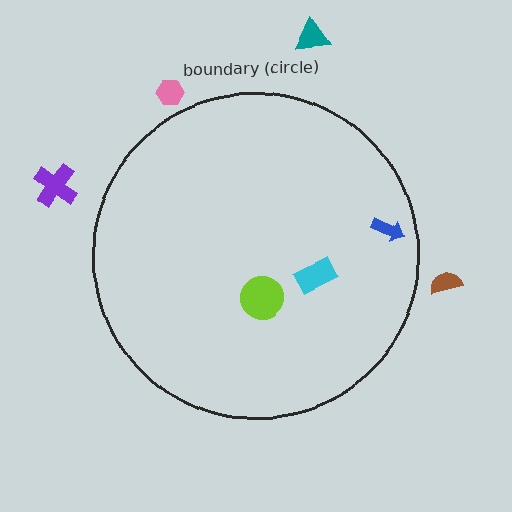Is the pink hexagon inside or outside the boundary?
Outside.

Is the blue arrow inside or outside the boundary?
Inside.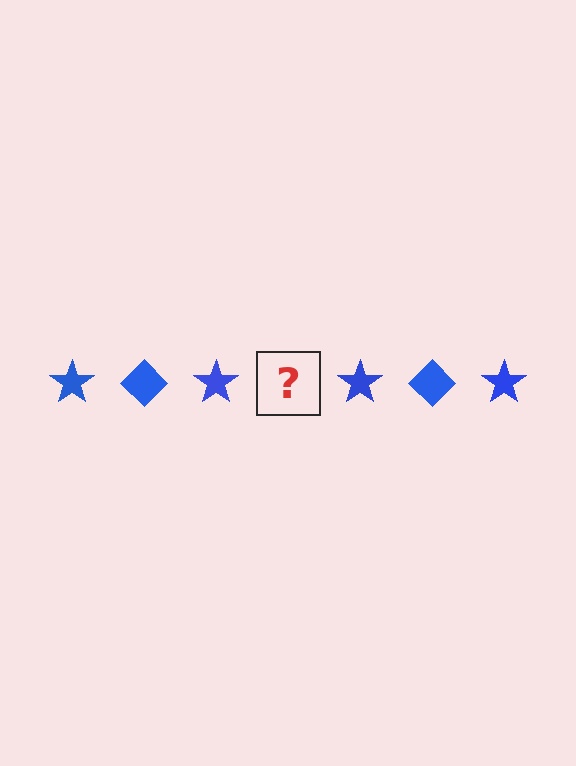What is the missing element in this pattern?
The missing element is a blue diamond.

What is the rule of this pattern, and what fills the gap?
The rule is that the pattern cycles through star, diamond shapes in blue. The gap should be filled with a blue diamond.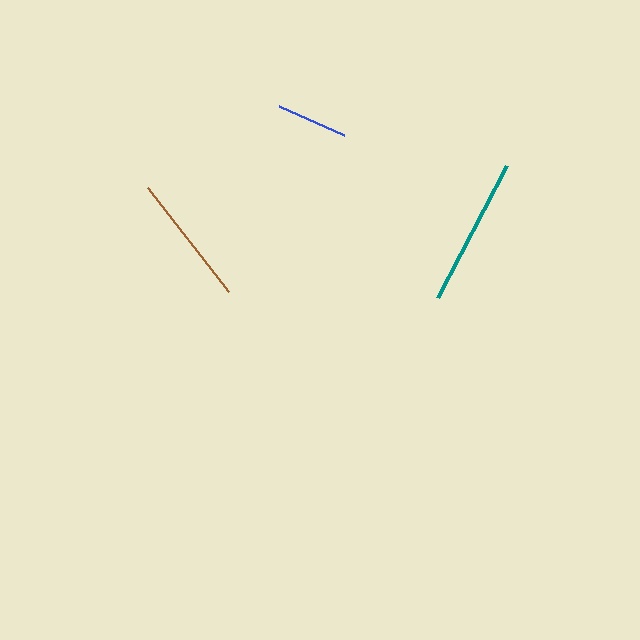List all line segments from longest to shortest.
From longest to shortest: teal, brown, blue.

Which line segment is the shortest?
The blue line is the shortest at approximately 71 pixels.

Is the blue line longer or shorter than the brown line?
The brown line is longer than the blue line.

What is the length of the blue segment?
The blue segment is approximately 71 pixels long.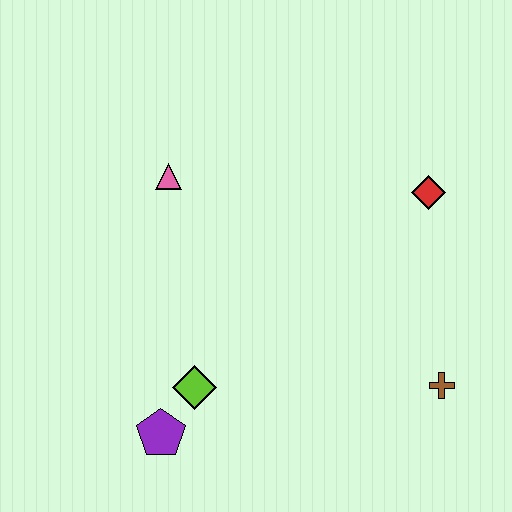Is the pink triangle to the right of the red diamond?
No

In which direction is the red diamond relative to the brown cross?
The red diamond is above the brown cross.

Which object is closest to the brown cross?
The red diamond is closest to the brown cross.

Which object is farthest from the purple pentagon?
The red diamond is farthest from the purple pentagon.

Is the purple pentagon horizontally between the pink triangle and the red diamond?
No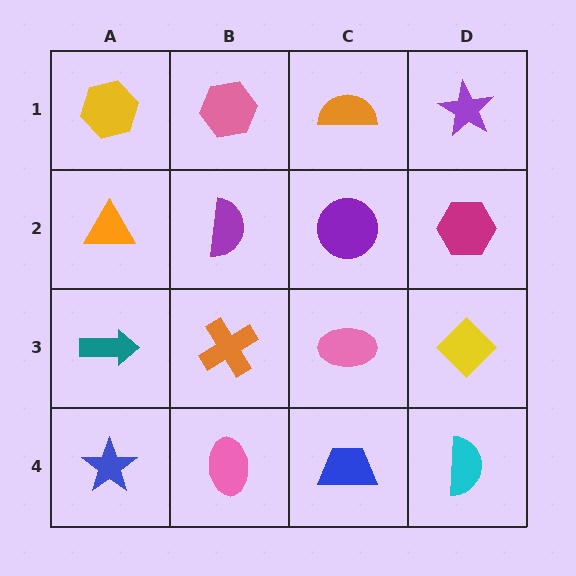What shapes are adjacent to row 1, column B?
A purple semicircle (row 2, column B), a yellow hexagon (row 1, column A), an orange semicircle (row 1, column C).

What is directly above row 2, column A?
A yellow hexagon.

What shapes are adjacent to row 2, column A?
A yellow hexagon (row 1, column A), a teal arrow (row 3, column A), a purple semicircle (row 2, column B).